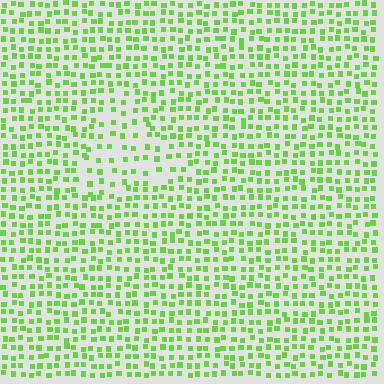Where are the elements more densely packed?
The elements are more densely packed outside the triangle boundary.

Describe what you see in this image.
The image contains small lime elements arranged at two different densities. A triangle-shaped region is visible where the elements are less densely packed than the surrounding area.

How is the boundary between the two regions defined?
The boundary is defined by a change in element density (approximately 1.8x ratio). All elements are the same color, size, and shape.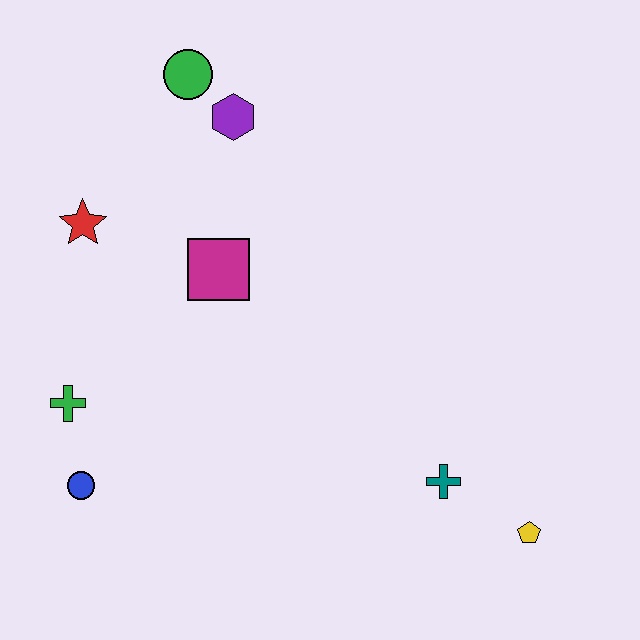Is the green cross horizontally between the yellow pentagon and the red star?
No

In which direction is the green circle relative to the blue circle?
The green circle is above the blue circle.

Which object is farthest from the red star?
The yellow pentagon is farthest from the red star.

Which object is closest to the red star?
The magenta square is closest to the red star.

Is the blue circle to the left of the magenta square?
Yes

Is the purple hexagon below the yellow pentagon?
No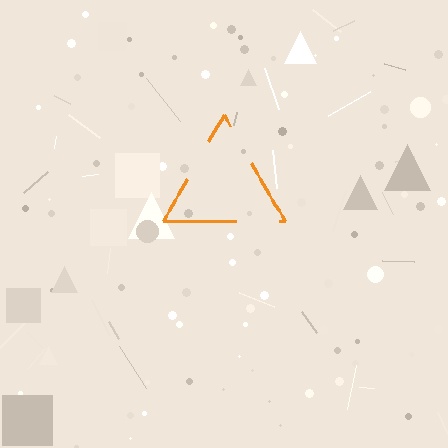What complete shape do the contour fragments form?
The contour fragments form a triangle.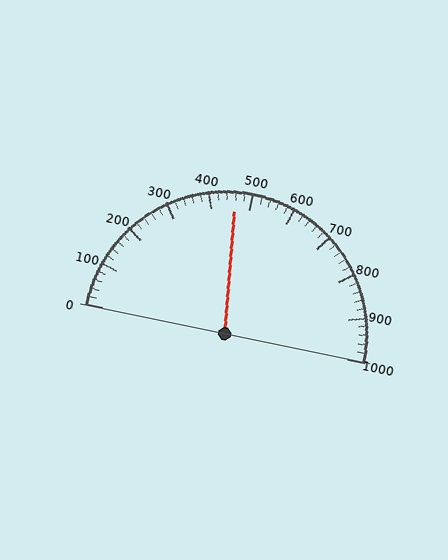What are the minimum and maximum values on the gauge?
The gauge ranges from 0 to 1000.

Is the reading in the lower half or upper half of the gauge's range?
The reading is in the lower half of the range (0 to 1000).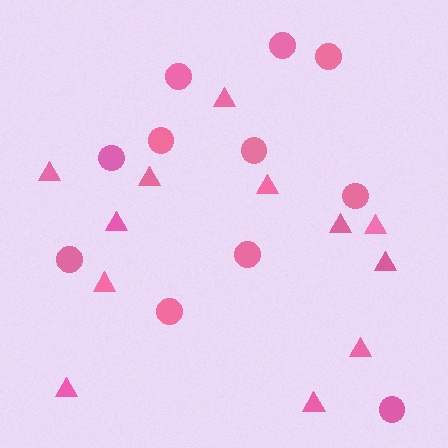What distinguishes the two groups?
There are 2 groups: one group of circles (11) and one group of triangles (12).